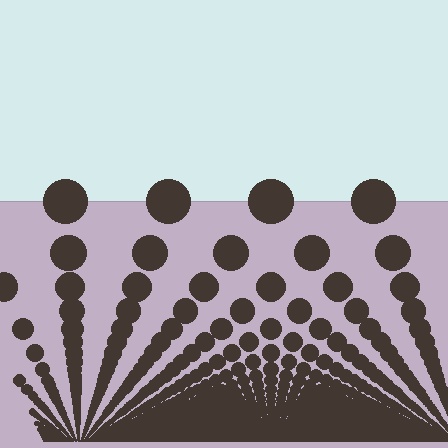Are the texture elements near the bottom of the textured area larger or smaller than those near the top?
Smaller. The gradient is inverted — elements near the bottom are smaller and denser.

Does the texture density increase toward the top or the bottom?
Density increases toward the bottom.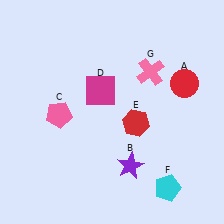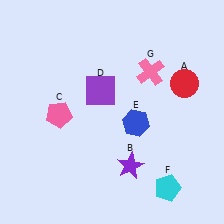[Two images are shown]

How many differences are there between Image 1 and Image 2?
There are 2 differences between the two images.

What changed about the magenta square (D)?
In Image 1, D is magenta. In Image 2, it changed to purple.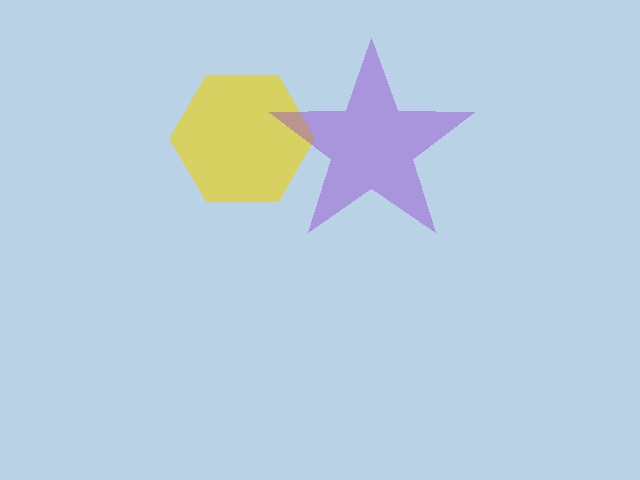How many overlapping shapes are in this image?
There are 2 overlapping shapes in the image.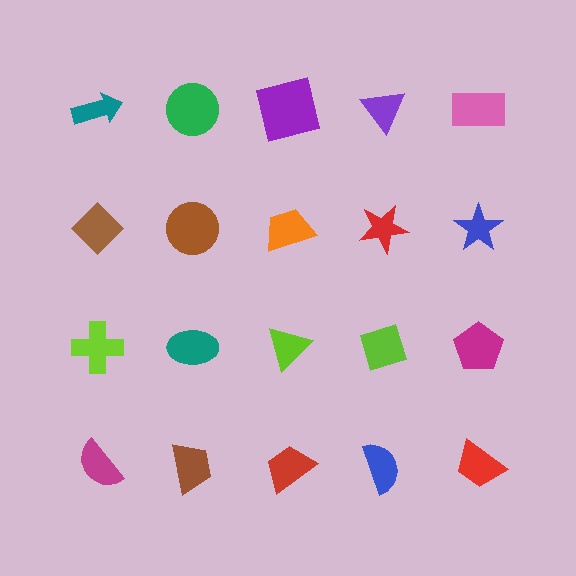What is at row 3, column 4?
A lime diamond.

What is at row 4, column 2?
A brown trapezoid.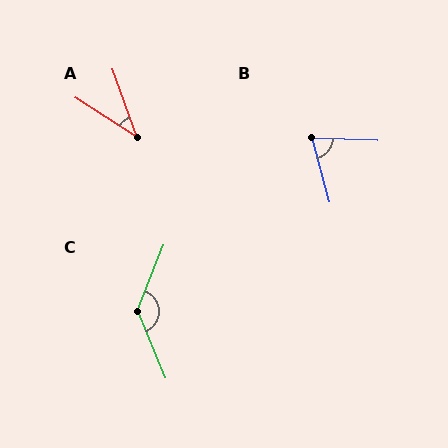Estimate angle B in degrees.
Approximately 73 degrees.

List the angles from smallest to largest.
A (37°), B (73°), C (136°).